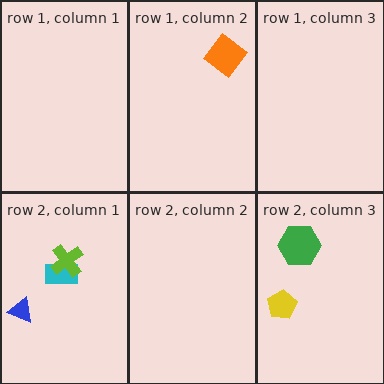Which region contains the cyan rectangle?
The row 2, column 1 region.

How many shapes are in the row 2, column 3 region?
2.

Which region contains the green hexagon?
The row 2, column 3 region.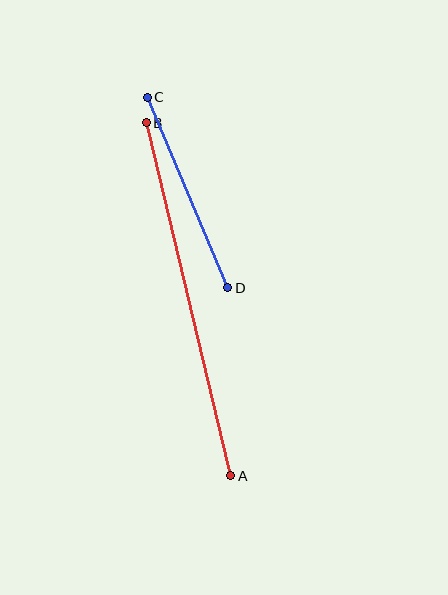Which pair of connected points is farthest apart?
Points A and B are farthest apart.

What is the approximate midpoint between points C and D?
The midpoint is at approximately (187, 192) pixels.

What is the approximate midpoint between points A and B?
The midpoint is at approximately (188, 299) pixels.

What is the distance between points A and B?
The distance is approximately 363 pixels.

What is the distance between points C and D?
The distance is approximately 207 pixels.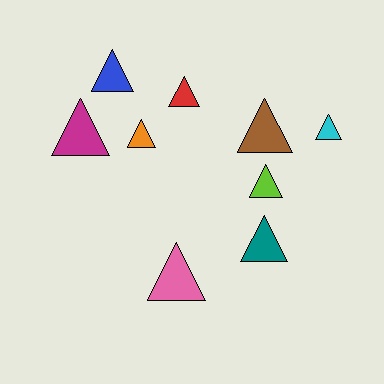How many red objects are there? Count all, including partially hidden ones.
There is 1 red object.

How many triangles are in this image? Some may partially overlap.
There are 9 triangles.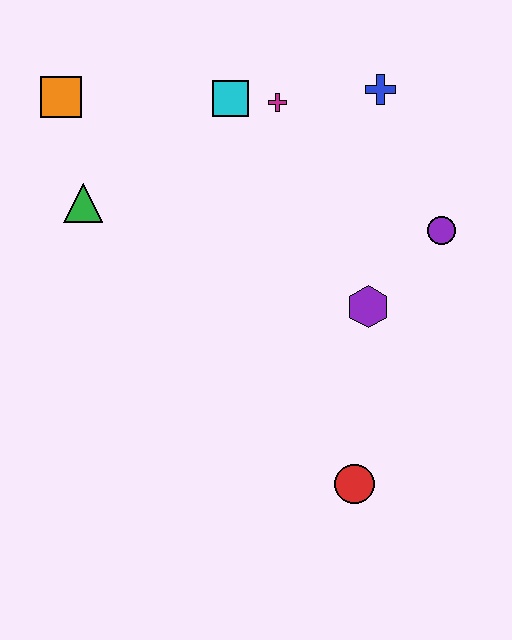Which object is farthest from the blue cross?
The red circle is farthest from the blue cross.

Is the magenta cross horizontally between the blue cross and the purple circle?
No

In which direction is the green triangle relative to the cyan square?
The green triangle is to the left of the cyan square.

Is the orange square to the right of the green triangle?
No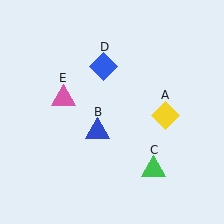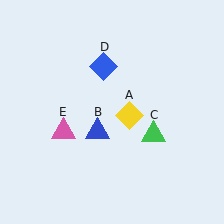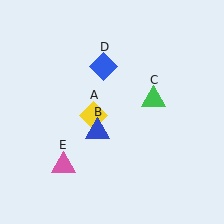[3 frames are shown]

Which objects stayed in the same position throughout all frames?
Blue triangle (object B) and blue diamond (object D) remained stationary.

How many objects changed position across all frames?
3 objects changed position: yellow diamond (object A), green triangle (object C), pink triangle (object E).